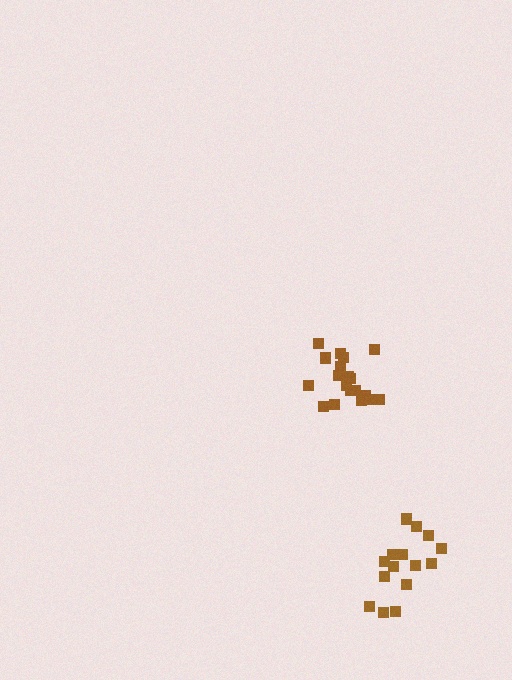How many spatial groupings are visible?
There are 2 spatial groupings.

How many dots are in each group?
Group 1: 19 dots, Group 2: 15 dots (34 total).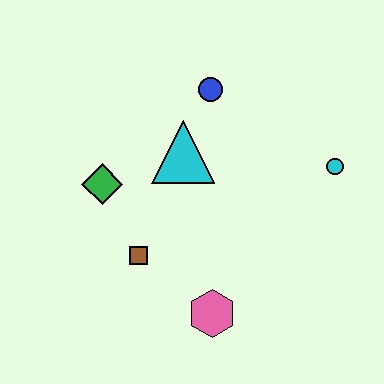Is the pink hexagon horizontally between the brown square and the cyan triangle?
No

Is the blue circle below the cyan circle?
No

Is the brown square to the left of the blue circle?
Yes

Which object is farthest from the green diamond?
The cyan circle is farthest from the green diamond.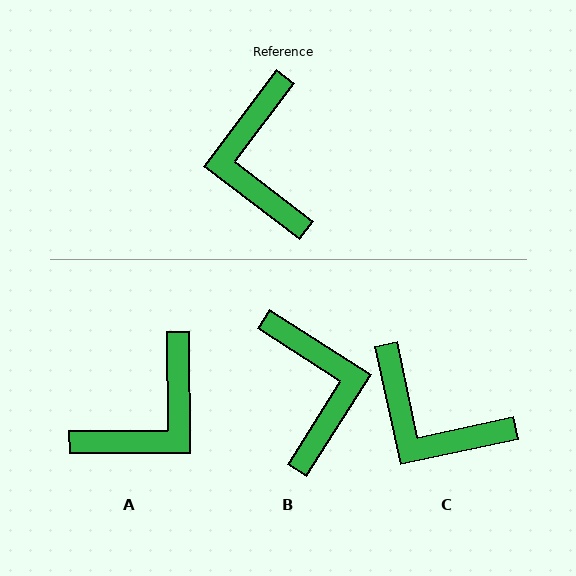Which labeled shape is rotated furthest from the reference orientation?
B, about 175 degrees away.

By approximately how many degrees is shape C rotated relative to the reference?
Approximately 49 degrees counter-clockwise.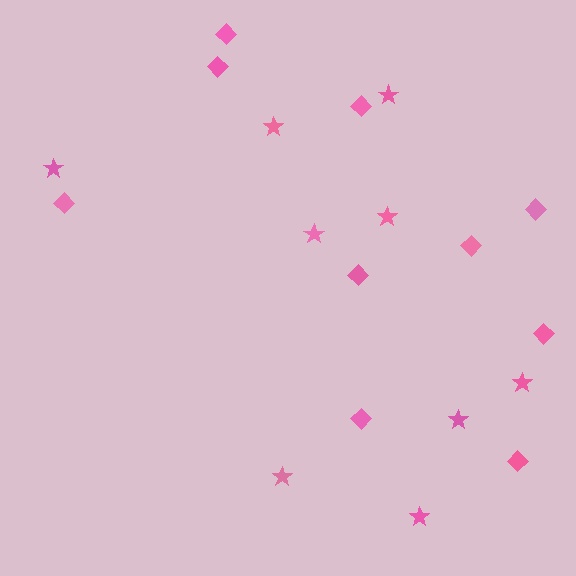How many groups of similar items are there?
There are 2 groups: one group of diamonds (10) and one group of stars (9).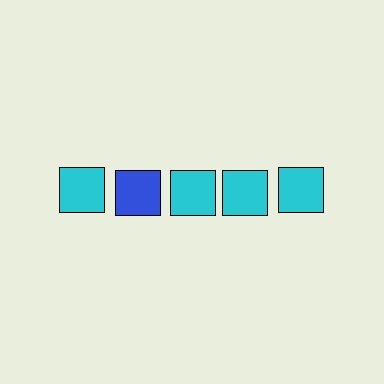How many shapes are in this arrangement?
There are 5 shapes arranged in a grid pattern.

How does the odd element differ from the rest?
It has a different color: blue instead of cyan.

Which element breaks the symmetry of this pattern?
The blue square in the top row, second from left column breaks the symmetry. All other shapes are cyan squares.